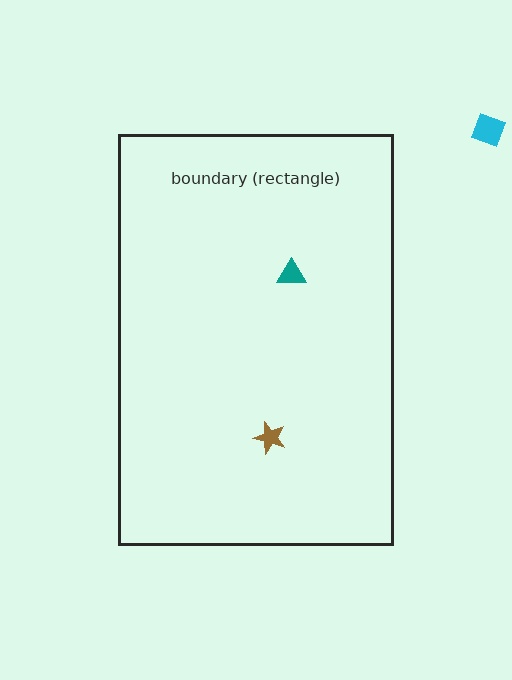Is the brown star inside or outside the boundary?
Inside.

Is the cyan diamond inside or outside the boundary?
Outside.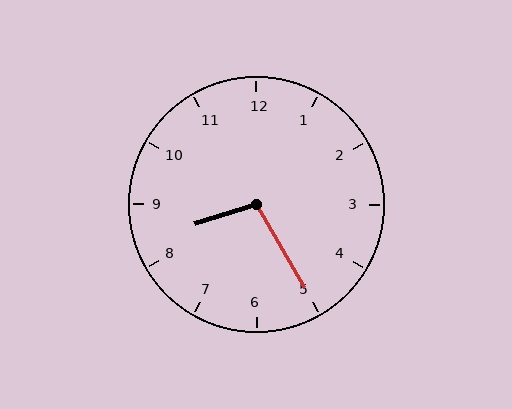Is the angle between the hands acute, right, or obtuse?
It is obtuse.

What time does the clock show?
8:25.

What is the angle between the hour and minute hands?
Approximately 102 degrees.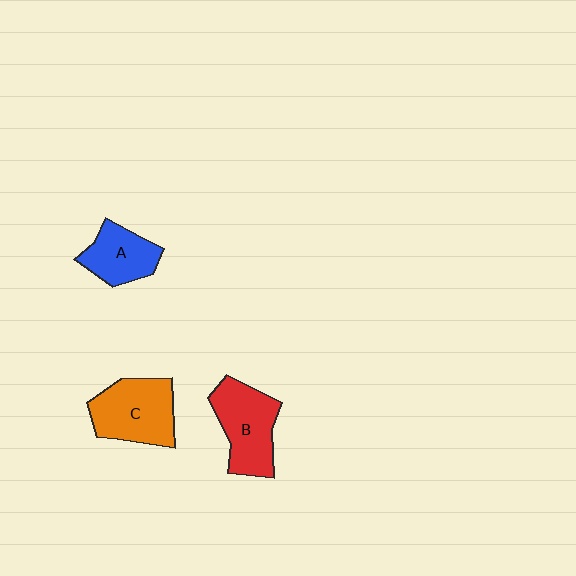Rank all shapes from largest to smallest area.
From largest to smallest: C (orange), B (red), A (blue).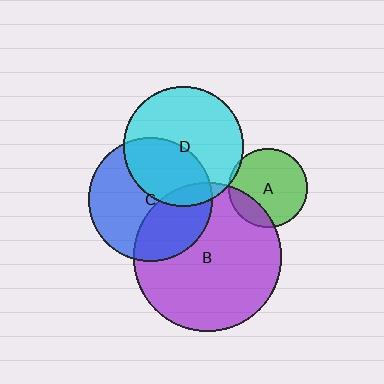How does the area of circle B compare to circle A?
Approximately 3.6 times.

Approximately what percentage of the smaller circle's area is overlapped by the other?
Approximately 35%.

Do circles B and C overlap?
Yes.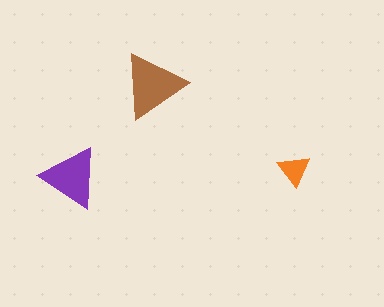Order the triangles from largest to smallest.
the brown one, the purple one, the orange one.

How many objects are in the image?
There are 3 objects in the image.